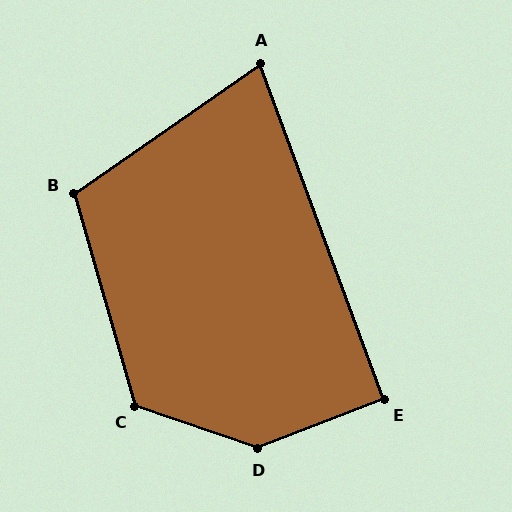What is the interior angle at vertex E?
Approximately 91 degrees (approximately right).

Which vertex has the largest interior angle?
D, at approximately 140 degrees.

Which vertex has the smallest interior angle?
A, at approximately 75 degrees.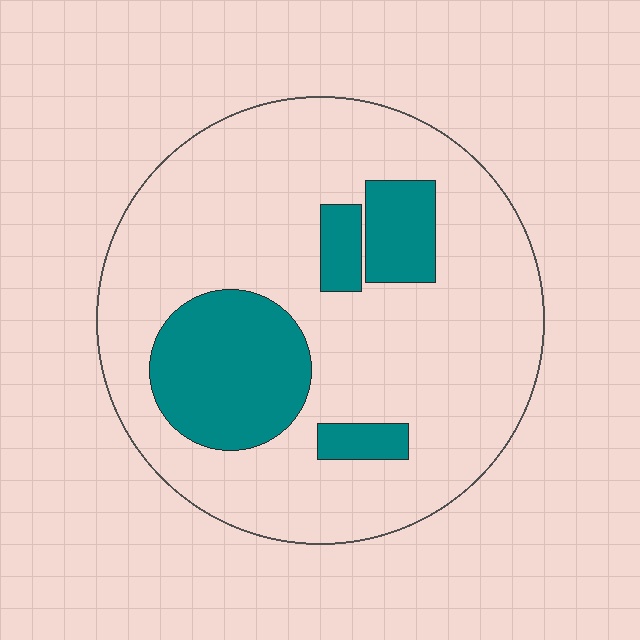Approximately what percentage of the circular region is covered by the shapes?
Approximately 20%.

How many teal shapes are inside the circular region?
4.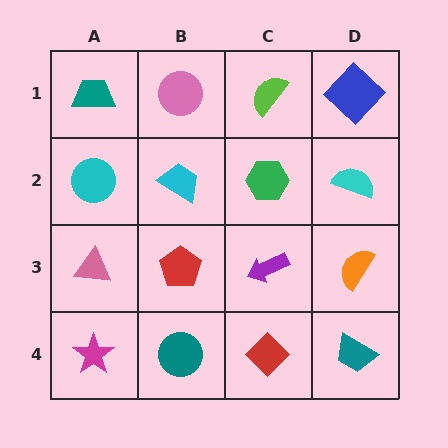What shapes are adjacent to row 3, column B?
A cyan trapezoid (row 2, column B), a teal circle (row 4, column B), a pink triangle (row 3, column A), a purple arrow (row 3, column C).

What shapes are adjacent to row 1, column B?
A cyan trapezoid (row 2, column B), a teal trapezoid (row 1, column A), a lime semicircle (row 1, column C).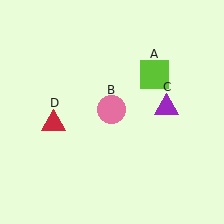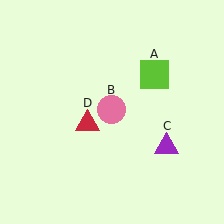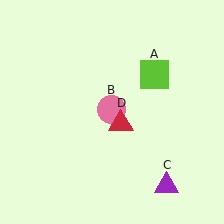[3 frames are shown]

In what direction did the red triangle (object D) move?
The red triangle (object D) moved right.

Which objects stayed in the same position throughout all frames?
Lime square (object A) and pink circle (object B) remained stationary.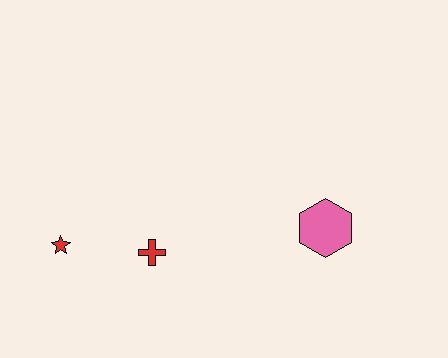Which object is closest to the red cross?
The red star is closest to the red cross.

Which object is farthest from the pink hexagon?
The red star is farthest from the pink hexagon.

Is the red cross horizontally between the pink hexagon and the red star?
Yes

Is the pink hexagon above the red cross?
Yes